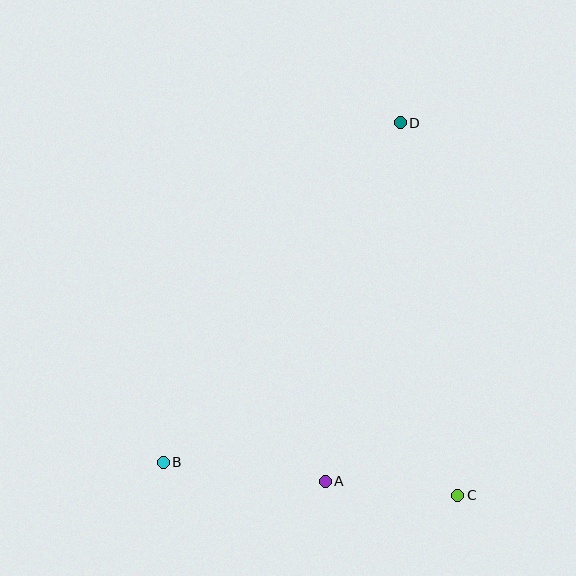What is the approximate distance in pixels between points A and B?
The distance between A and B is approximately 163 pixels.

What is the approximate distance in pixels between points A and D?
The distance between A and D is approximately 367 pixels.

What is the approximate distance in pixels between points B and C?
The distance between B and C is approximately 296 pixels.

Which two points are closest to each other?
Points A and C are closest to each other.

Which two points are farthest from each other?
Points B and D are farthest from each other.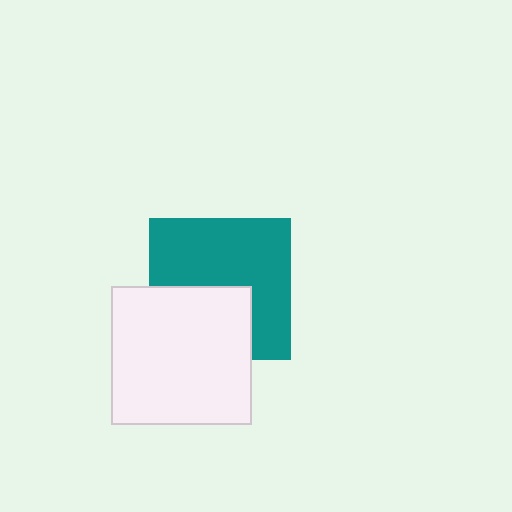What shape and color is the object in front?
The object in front is a white rectangle.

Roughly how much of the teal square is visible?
About half of it is visible (roughly 63%).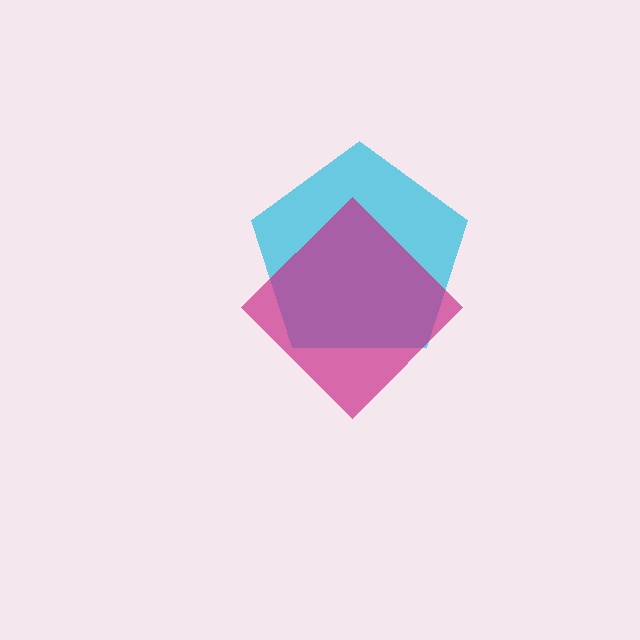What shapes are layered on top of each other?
The layered shapes are: a cyan pentagon, a magenta diamond.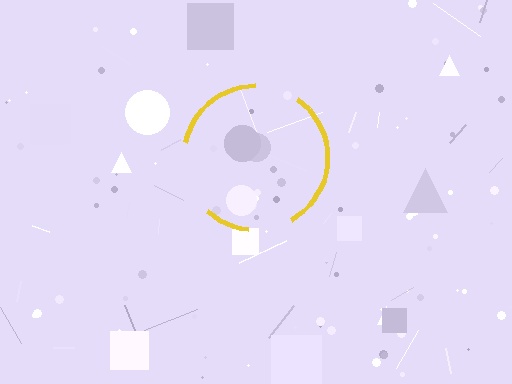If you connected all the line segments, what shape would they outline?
They would outline a circle.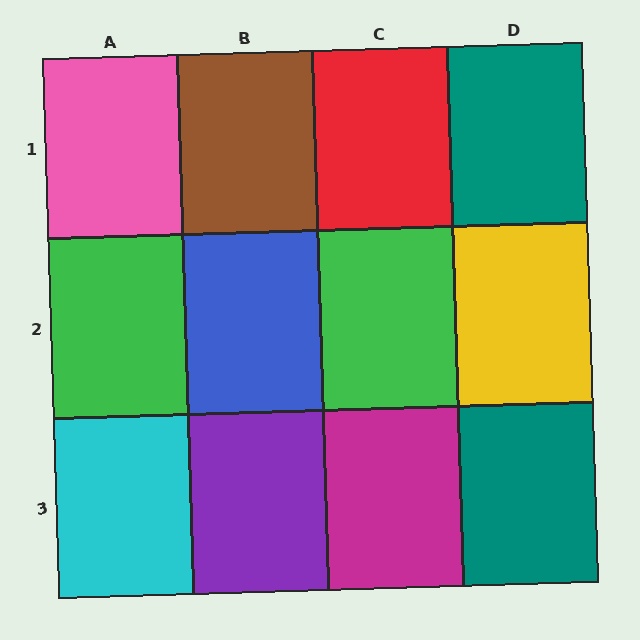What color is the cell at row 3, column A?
Cyan.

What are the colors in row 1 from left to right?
Pink, brown, red, teal.